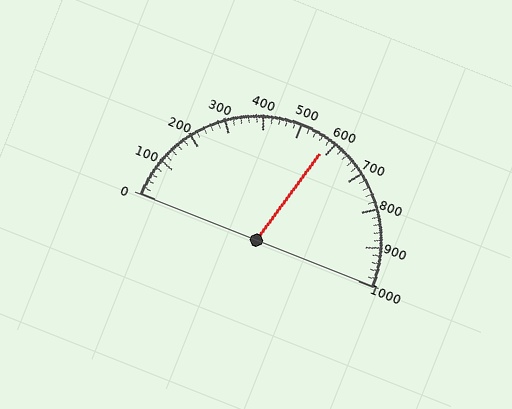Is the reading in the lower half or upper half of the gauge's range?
The reading is in the upper half of the range (0 to 1000).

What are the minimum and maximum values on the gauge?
The gauge ranges from 0 to 1000.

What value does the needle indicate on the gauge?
The needle indicates approximately 580.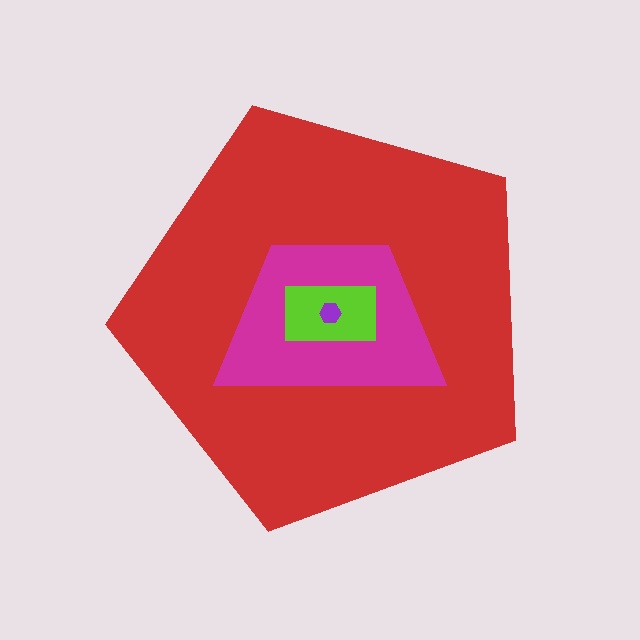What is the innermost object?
The purple hexagon.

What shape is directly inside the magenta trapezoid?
The lime rectangle.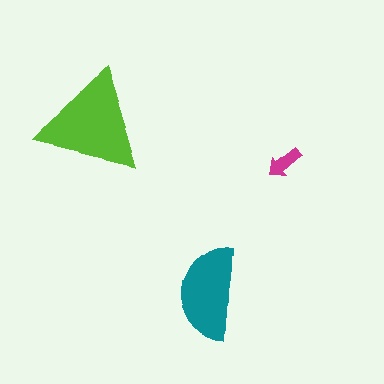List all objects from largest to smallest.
The lime triangle, the teal semicircle, the magenta arrow.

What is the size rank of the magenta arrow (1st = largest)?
3rd.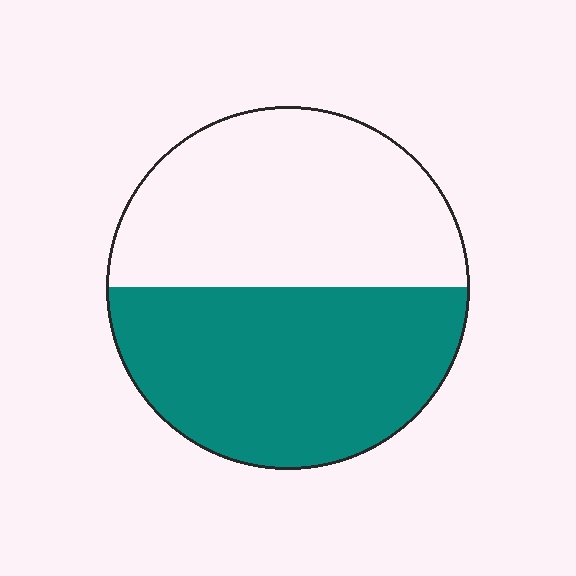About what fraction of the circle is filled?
About one half (1/2).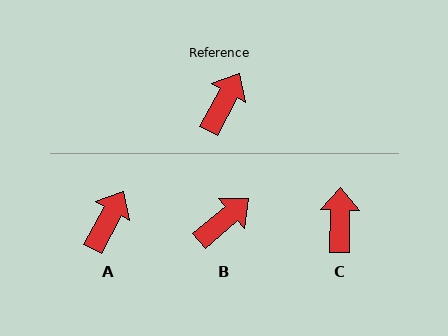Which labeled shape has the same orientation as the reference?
A.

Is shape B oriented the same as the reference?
No, it is off by about 21 degrees.